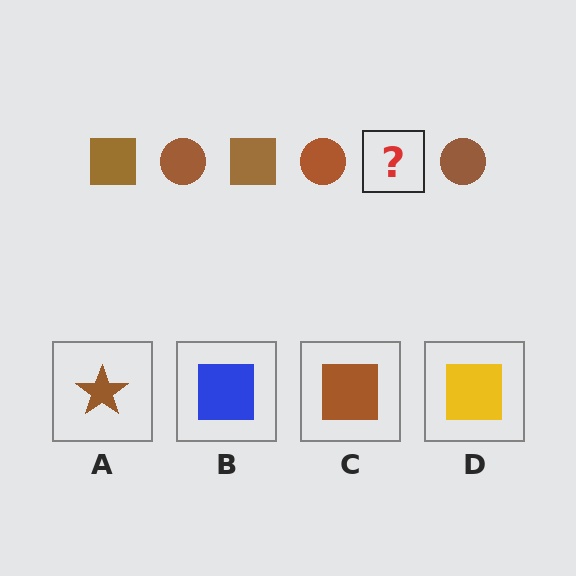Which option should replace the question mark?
Option C.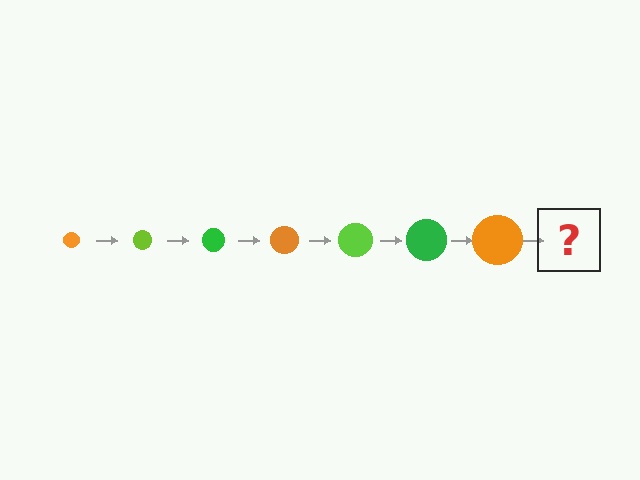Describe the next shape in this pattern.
It should be a lime circle, larger than the previous one.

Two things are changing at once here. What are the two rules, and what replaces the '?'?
The two rules are that the circle grows larger each step and the color cycles through orange, lime, and green. The '?' should be a lime circle, larger than the previous one.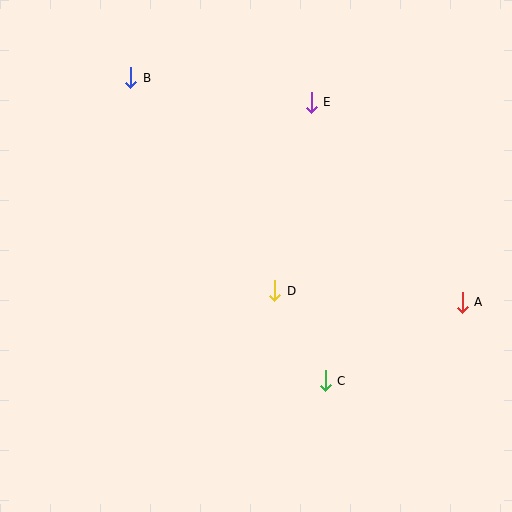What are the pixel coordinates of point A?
Point A is at (462, 302).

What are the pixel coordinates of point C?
Point C is at (325, 381).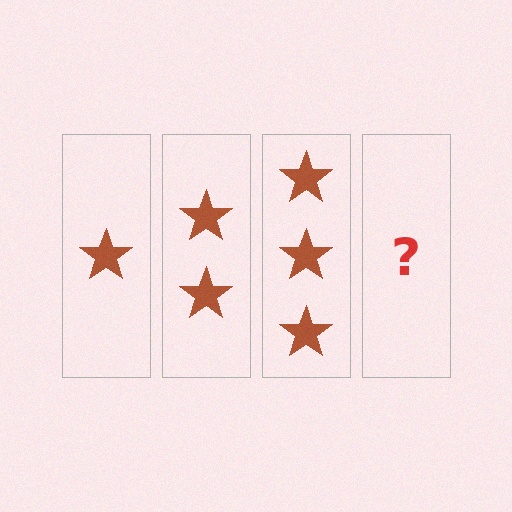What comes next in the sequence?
The next element should be 4 stars.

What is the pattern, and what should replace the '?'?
The pattern is that each step adds one more star. The '?' should be 4 stars.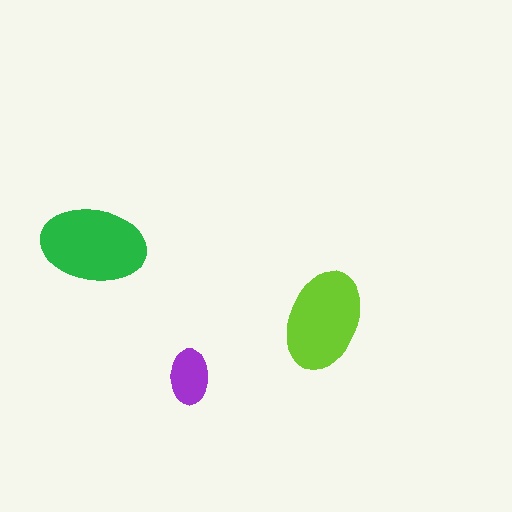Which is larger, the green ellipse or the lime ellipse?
The green one.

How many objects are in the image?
There are 3 objects in the image.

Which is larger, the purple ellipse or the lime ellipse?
The lime one.